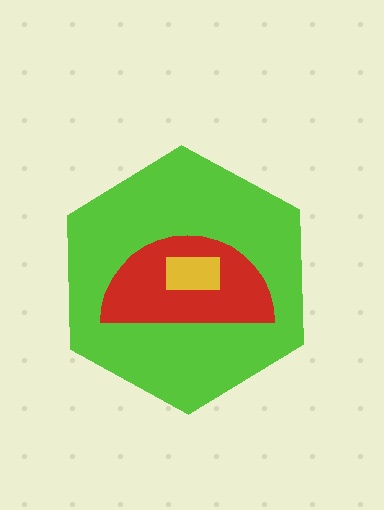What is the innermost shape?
The yellow rectangle.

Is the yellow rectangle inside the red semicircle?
Yes.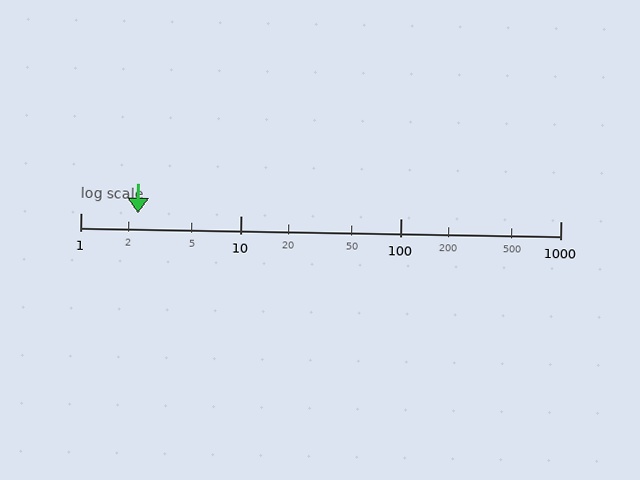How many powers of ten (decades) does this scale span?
The scale spans 3 decades, from 1 to 1000.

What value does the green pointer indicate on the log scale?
The pointer indicates approximately 2.3.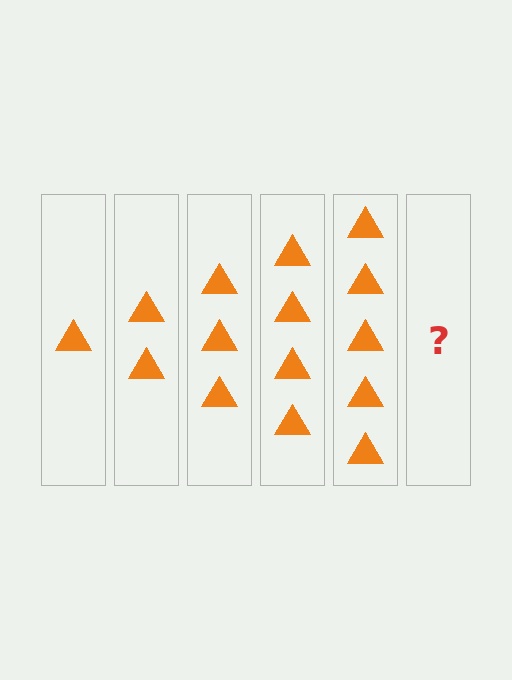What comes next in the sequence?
The next element should be 6 triangles.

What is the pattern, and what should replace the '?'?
The pattern is that each step adds one more triangle. The '?' should be 6 triangles.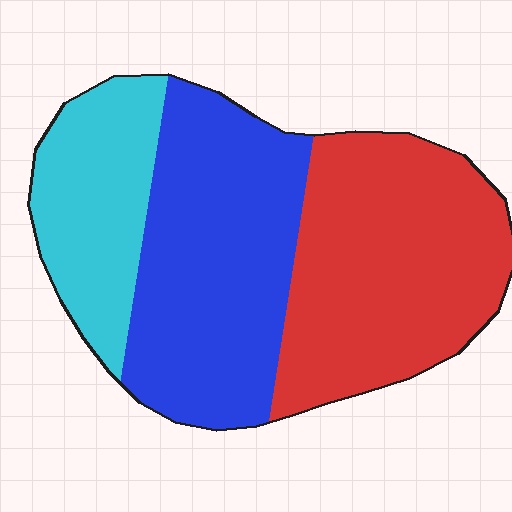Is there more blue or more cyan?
Blue.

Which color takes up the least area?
Cyan, at roughly 20%.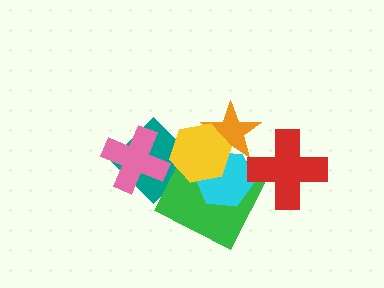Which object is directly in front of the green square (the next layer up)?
The cyan hexagon is directly in front of the green square.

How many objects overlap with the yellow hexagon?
4 objects overlap with the yellow hexagon.